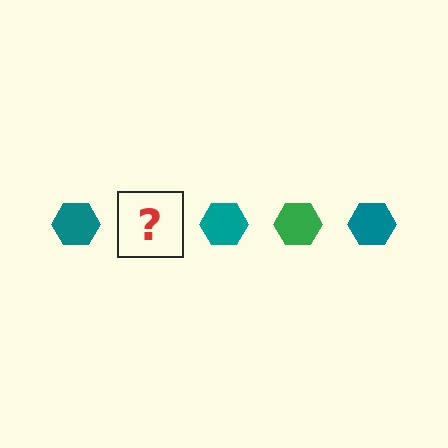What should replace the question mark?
The question mark should be replaced with a green hexagon.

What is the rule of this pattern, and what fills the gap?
The rule is that the pattern cycles through teal, green hexagons. The gap should be filled with a green hexagon.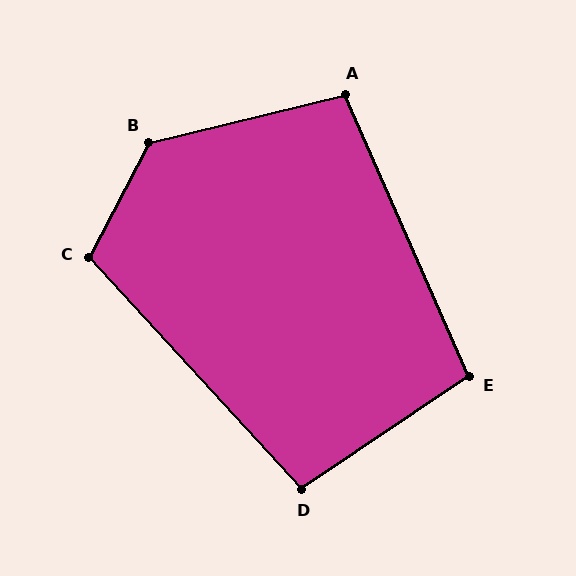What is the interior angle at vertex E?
Approximately 100 degrees (obtuse).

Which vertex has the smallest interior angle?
D, at approximately 99 degrees.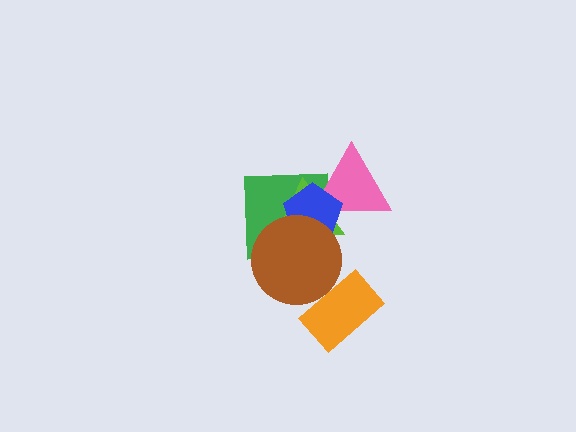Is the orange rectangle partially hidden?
No, no other shape covers it.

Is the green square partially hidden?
Yes, it is partially covered by another shape.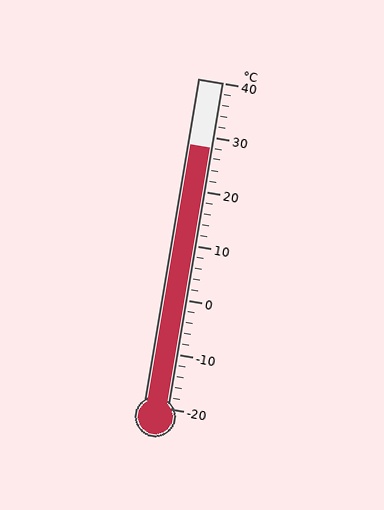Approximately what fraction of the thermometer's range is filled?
The thermometer is filled to approximately 80% of its range.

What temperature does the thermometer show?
The thermometer shows approximately 28°C.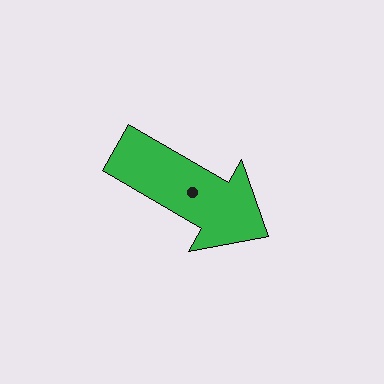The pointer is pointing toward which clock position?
Roughly 4 o'clock.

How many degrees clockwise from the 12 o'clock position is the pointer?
Approximately 120 degrees.